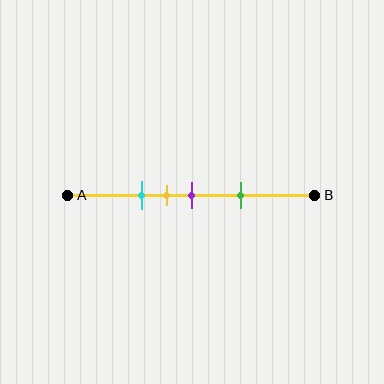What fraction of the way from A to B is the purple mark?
The purple mark is approximately 50% (0.5) of the way from A to B.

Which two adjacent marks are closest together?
The yellow and purple marks are the closest adjacent pair.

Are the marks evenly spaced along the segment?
No, the marks are not evenly spaced.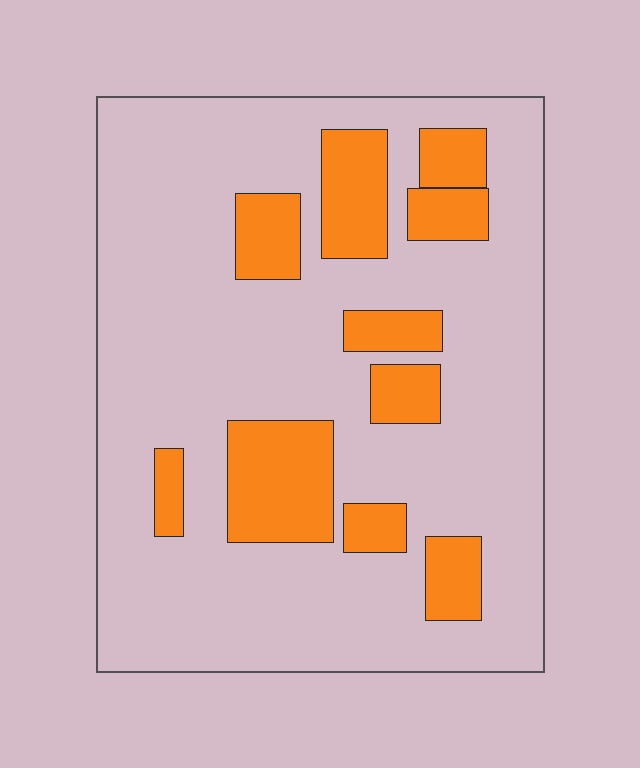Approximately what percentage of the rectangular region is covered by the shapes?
Approximately 20%.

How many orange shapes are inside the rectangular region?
10.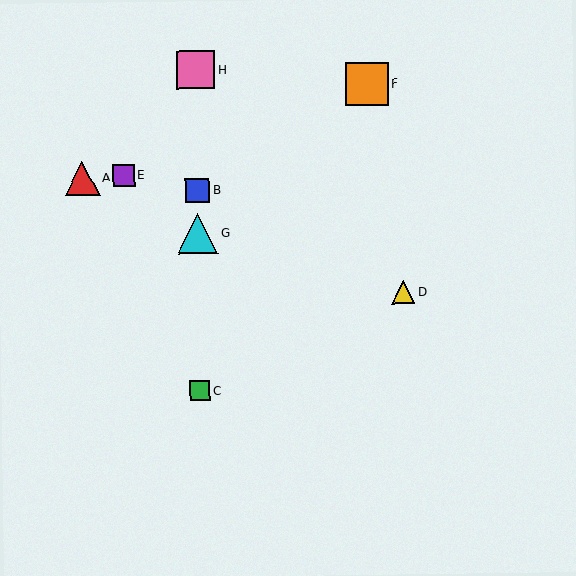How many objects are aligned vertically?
4 objects (B, C, G, H) are aligned vertically.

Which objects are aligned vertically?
Objects B, C, G, H are aligned vertically.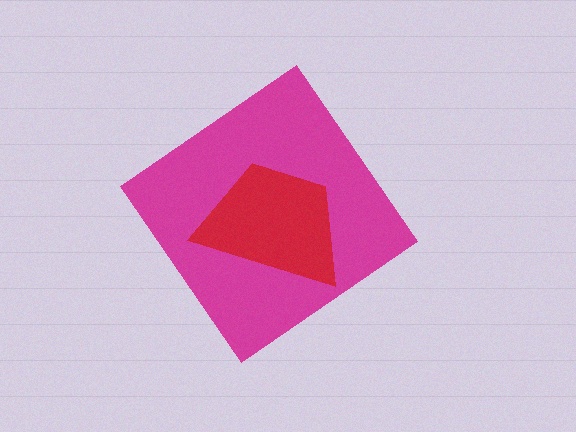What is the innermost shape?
The red trapezoid.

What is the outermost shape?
The magenta diamond.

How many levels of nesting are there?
2.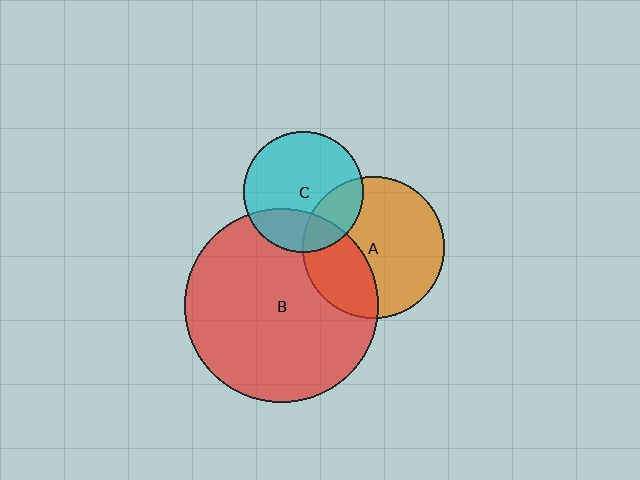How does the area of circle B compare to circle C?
Approximately 2.6 times.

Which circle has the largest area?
Circle B (red).